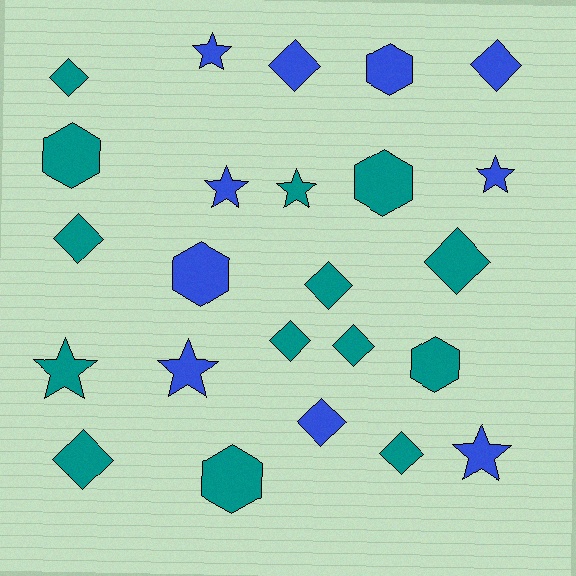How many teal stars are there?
There are 2 teal stars.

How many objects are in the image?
There are 24 objects.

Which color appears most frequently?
Teal, with 14 objects.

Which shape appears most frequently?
Diamond, with 11 objects.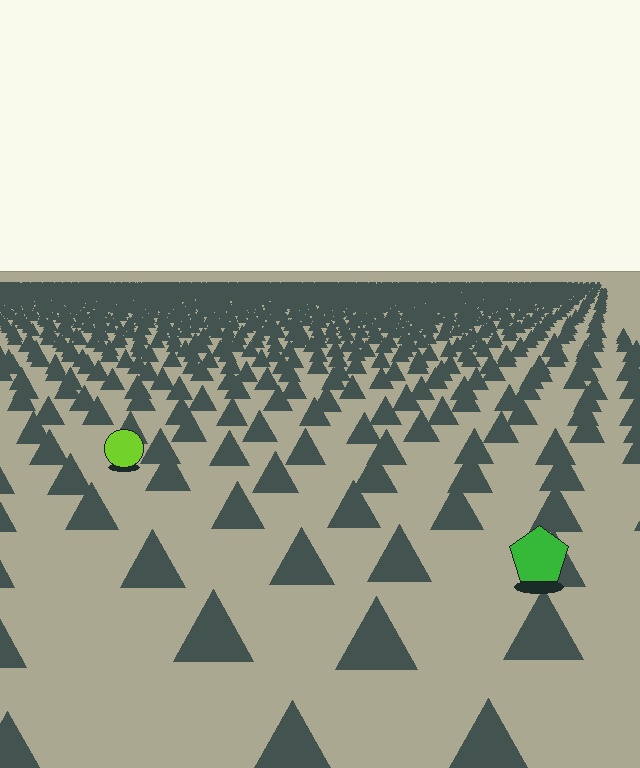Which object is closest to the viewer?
The green pentagon is closest. The texture marks near it are larger and more spread out.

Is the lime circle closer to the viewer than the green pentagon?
No. The green pentagon is closer — you can tell from the texture gradient: the ground texture is coarser near it.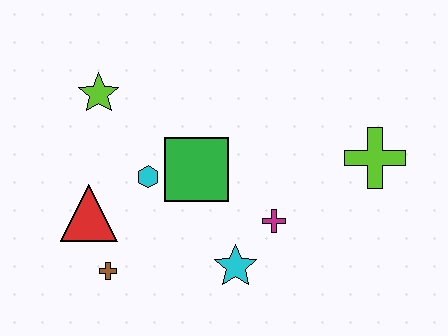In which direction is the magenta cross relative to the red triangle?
The magenta cross is to the right of the red triangle.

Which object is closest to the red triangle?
The brown cross is closest to the red triangle.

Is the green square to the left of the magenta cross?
Yes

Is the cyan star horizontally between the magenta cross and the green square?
Yes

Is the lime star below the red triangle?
No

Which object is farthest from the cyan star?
The lime star is farthest from the cyan star.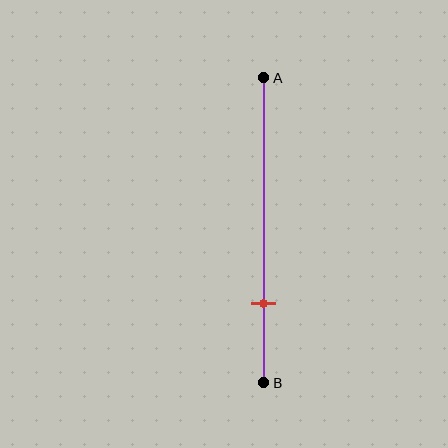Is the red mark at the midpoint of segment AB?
No, the mark is at about 75% from A, not at the 50% midpoint.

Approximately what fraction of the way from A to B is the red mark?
The red mark is approximately 75% of the way from A to B.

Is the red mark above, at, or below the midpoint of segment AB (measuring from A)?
The red mark is below the midpoint of segment AB.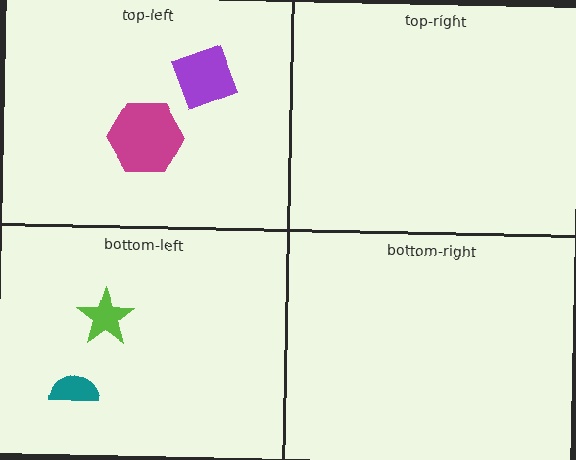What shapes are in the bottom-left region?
The lime star, the teal semicircle.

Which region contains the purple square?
The top-left region.